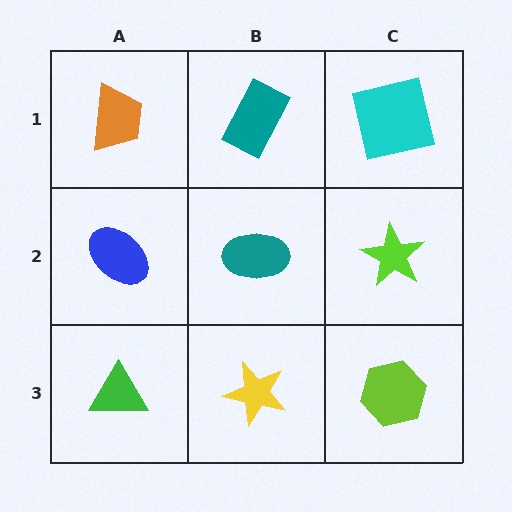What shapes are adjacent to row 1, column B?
A teal ellipse (row 2, column B), an orange trapezoid (row 1, column A), a cyan square (row 1, column C).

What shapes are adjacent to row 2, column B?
A teal rectangle (row 1, column B), a yellow star (row 3, column B), a blue ellipse (row 2, column A), a lime star (row 2, column C).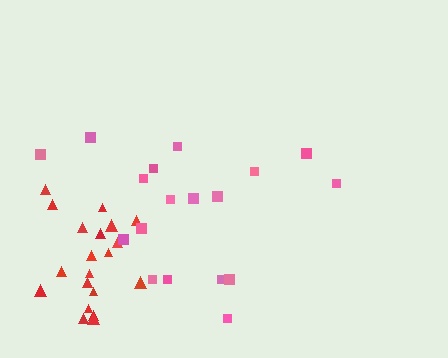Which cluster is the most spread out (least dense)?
Pink.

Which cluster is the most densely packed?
Red.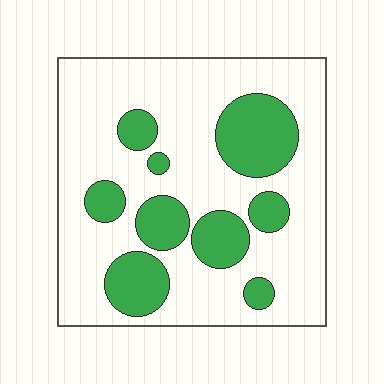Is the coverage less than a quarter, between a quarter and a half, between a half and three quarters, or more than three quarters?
Between a quarter and a half.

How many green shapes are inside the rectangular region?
9.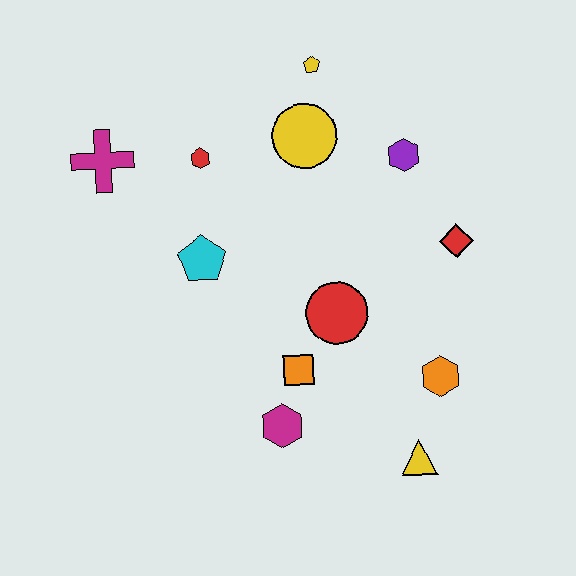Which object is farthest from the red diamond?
The magenta cross is farthest from the red diamond.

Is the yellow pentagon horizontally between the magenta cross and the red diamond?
Yes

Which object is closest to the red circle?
The orange square is closest to the red circle.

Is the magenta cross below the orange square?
No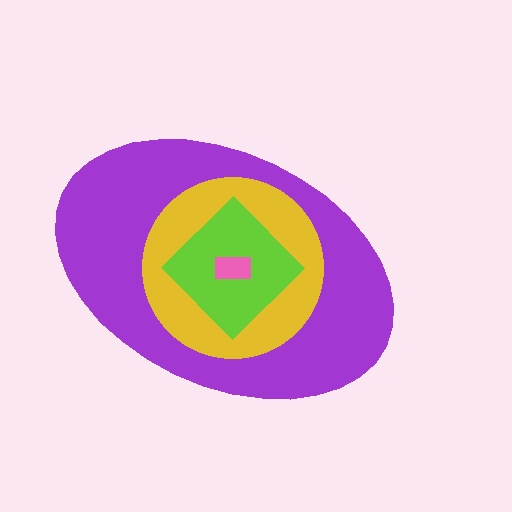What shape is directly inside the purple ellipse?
The yellow circle.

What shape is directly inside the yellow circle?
The lime diamond.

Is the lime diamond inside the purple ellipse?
Yes.